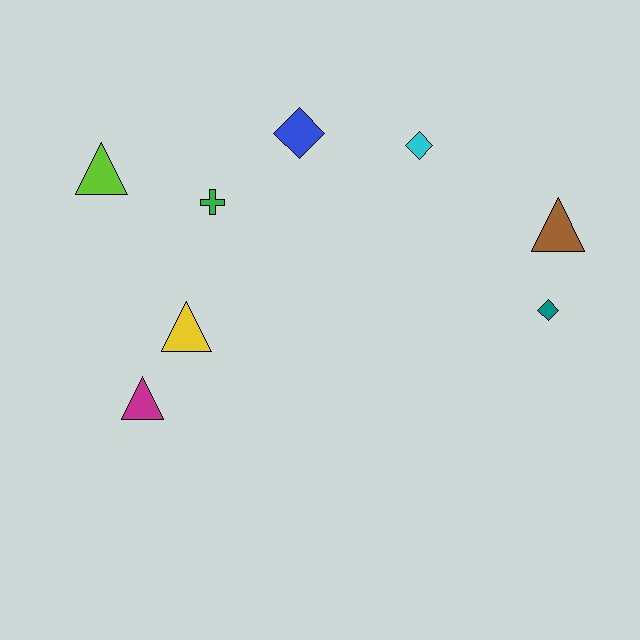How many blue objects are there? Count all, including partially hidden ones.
There is 1 blue object.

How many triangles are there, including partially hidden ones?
There are 4 triangles.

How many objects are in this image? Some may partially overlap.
There are 8 objects.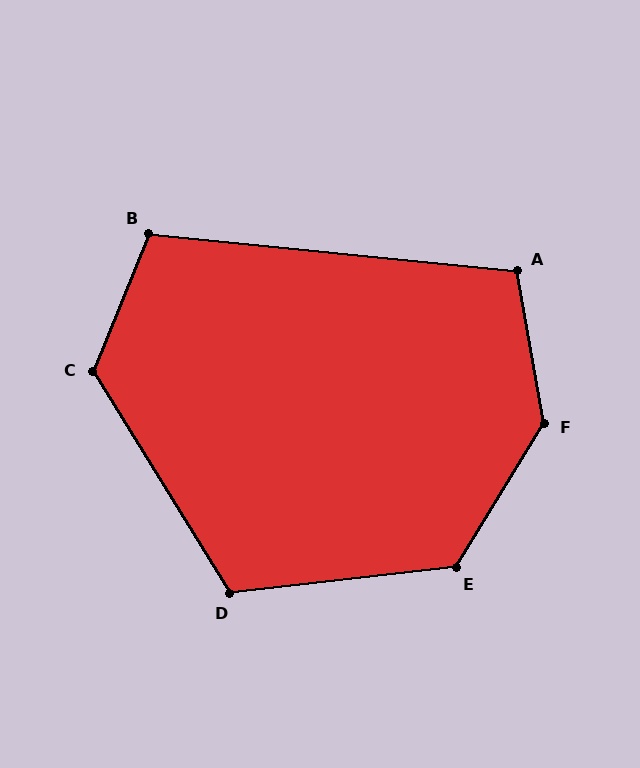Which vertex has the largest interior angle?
F, at approximately 138 degrees.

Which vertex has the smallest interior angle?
A, at approximately 106 degrees.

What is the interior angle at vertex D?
Approximately 115 degrees (obtuse).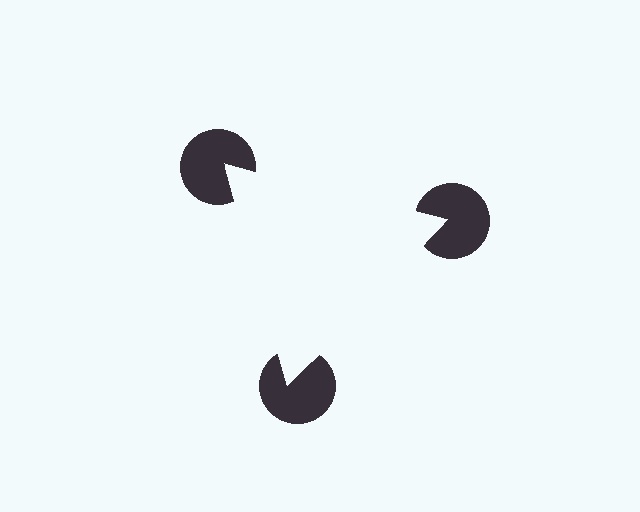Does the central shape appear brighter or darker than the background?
It typically appears slightly brighter than the background, even though no actual brightness change is drawn.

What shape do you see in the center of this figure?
An illusory triangle — its edges are inferred from the aligned wedge cuts in the pac-man discs, not physically drawn.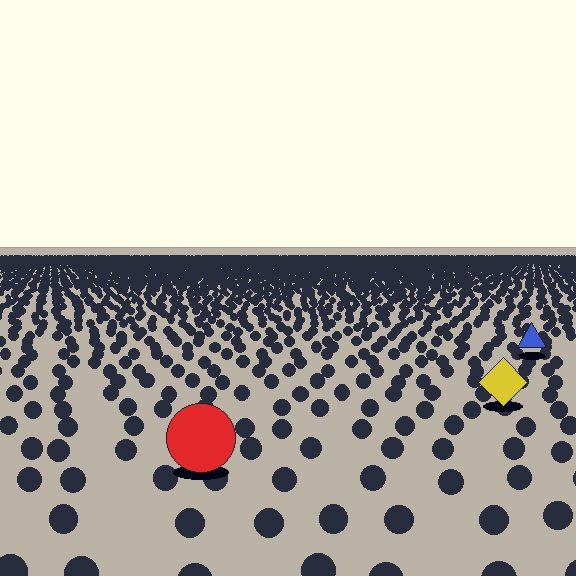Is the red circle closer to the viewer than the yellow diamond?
Yes. The red circle is closer — you can tell from the texture gradient: the ground texture is coarser near it.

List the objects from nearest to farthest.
From nearest to farthest: the red circle, the yellow diamond, the blue triangle.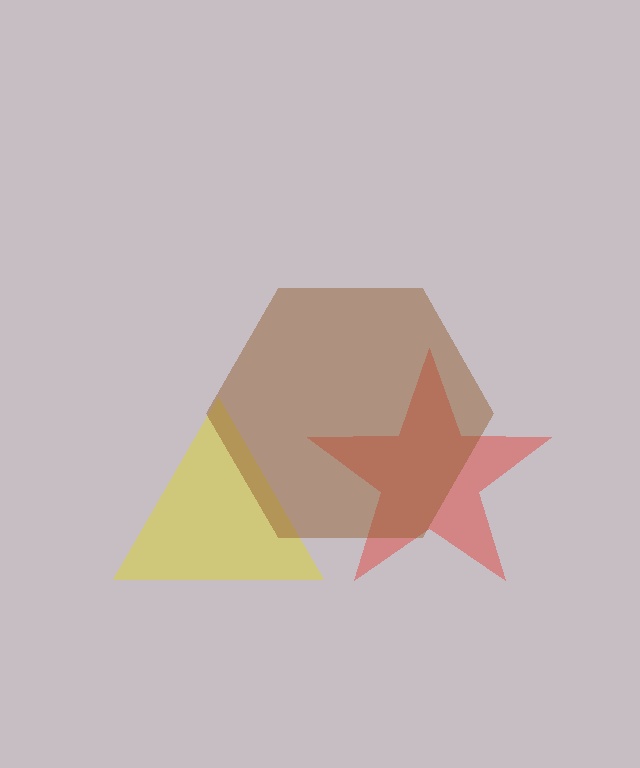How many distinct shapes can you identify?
There are 3 distinct shapes: a yellow triangle, a red star, a brown hexagon.